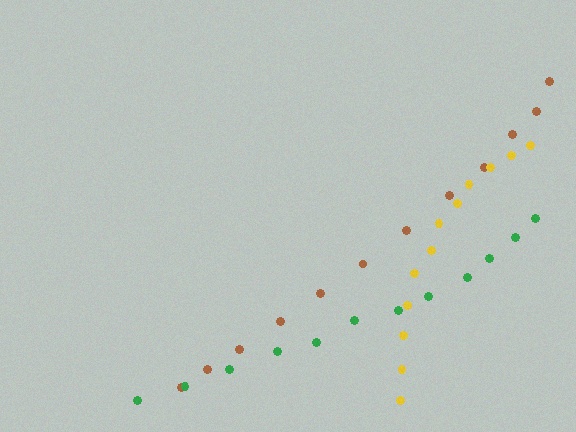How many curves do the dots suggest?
There are 3 distinct paths.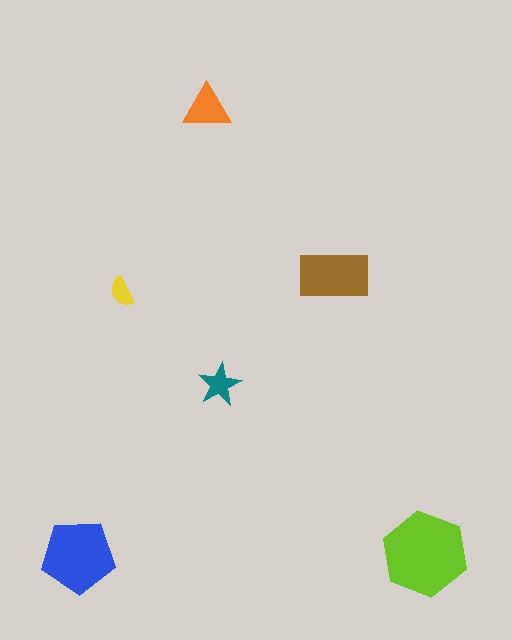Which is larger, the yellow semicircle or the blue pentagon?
The blue pentagon.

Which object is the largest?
The lime hexagon.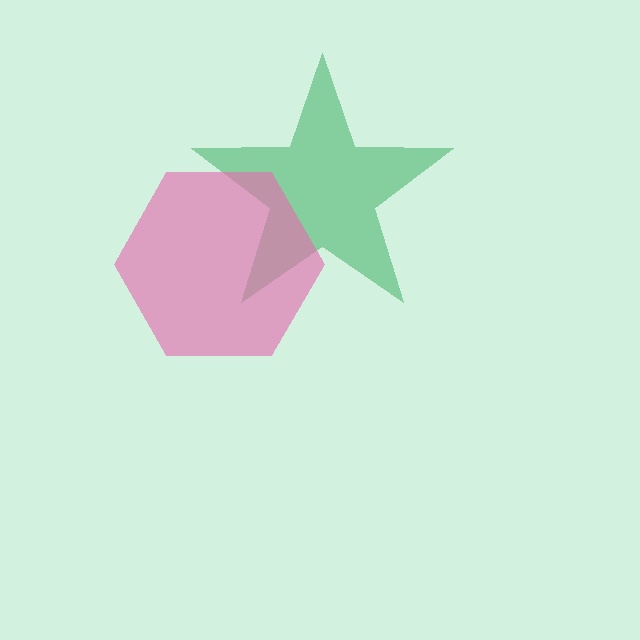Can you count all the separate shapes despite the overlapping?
Yes, there are 2 separate shapes.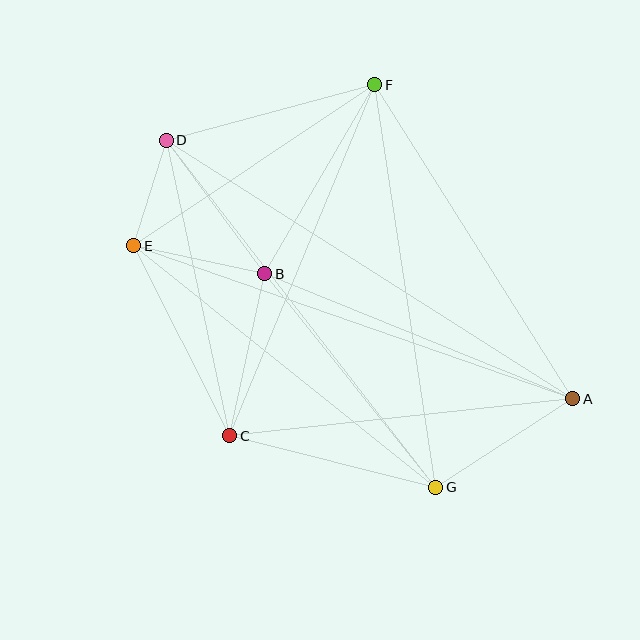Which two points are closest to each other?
Points D and E are closest to each other.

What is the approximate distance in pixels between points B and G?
The distance between B and G is approximately 274 pixels.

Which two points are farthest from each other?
Points A and D are farthest from each other.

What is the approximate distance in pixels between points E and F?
The distance between E and F is approximately 290 pixels.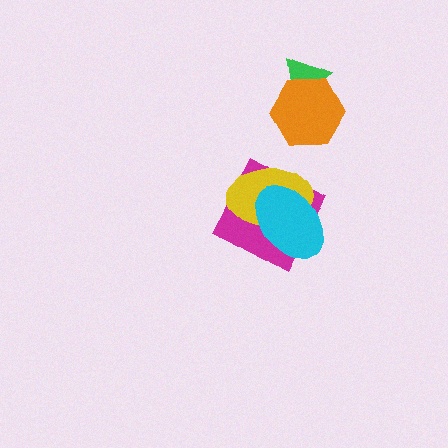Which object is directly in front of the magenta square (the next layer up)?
The yellow ellipse is directly in front of the magenta square.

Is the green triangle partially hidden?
Yes, it is partially covered by another shape.